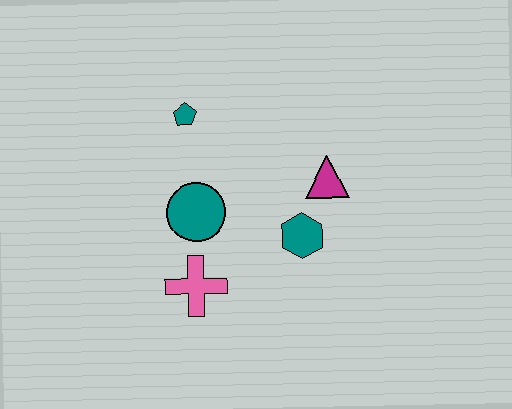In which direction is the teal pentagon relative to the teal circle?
The teal pentagon is above the teal circle.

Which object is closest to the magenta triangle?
The teal hexagon is closest to the magenta triangle.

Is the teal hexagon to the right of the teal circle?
Yes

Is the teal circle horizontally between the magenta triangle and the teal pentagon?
Yes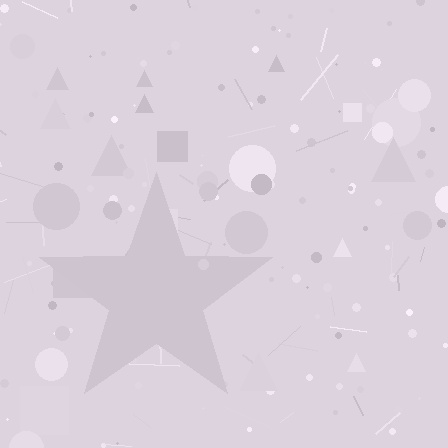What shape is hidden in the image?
A star is hidden in the image.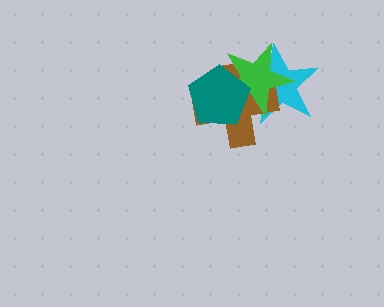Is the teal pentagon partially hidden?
No, no other shape covers it.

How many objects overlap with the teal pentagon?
3 objects overlap with the teal pentagon.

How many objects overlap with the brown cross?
3 objects overlap with the brown cross.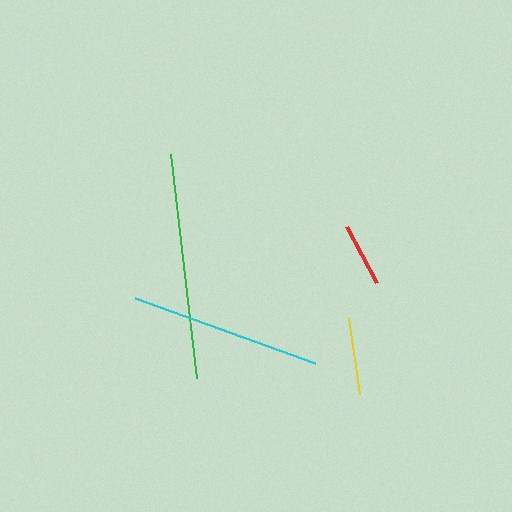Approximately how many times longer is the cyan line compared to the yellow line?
The cyan line is approximately 2.5 times the length of the yellow line.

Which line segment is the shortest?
The red line is the shortest at approximately 64 pixels.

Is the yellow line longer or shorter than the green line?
The green line is longer than the yellow line.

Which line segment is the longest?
The green line is the longest at approximately 225 pixels.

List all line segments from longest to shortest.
From longest to shortest: green, cyan, yellow, red.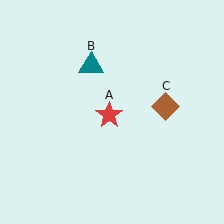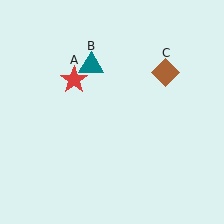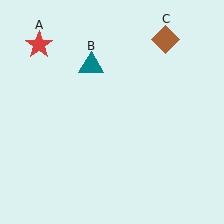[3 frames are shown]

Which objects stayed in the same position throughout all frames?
Teal triangle (object B) remained stationary.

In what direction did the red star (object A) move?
The red star (object A) moved up and to the left.